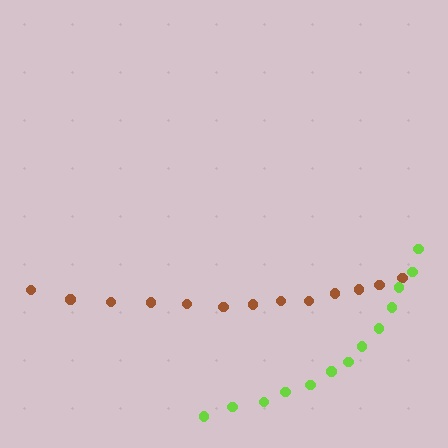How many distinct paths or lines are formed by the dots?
There are 2 distinct paths.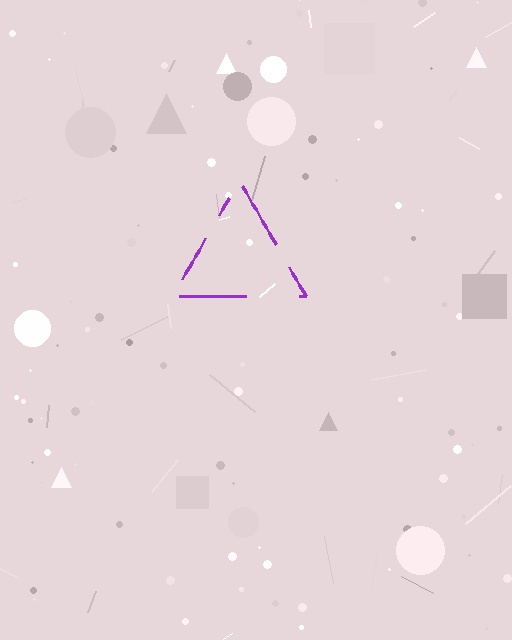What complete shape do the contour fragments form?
The contour fragments form a triangle.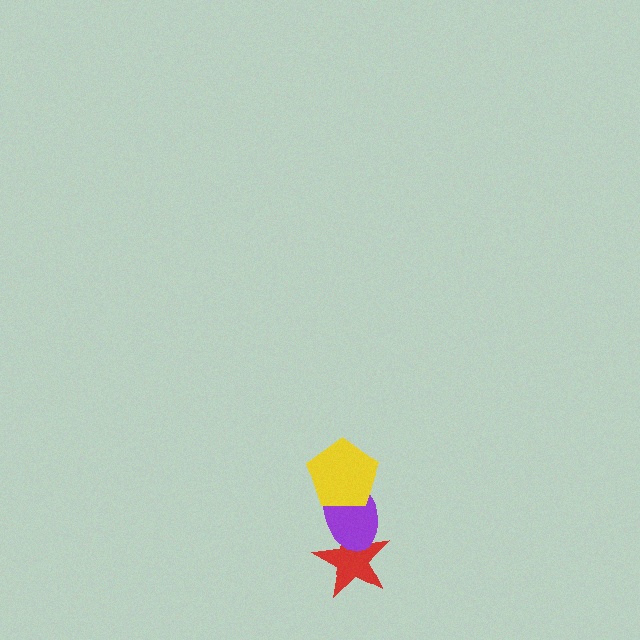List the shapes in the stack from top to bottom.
From top to bottom: the yellow pentagon, the purple ellipse, the red star.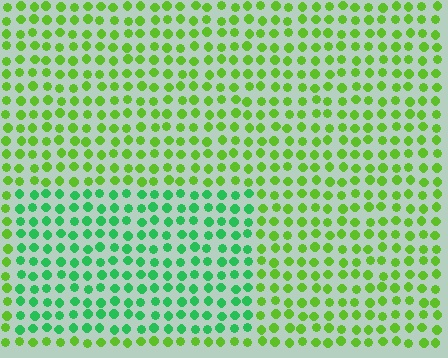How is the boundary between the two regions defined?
The boundary is defined purely by a slight shift in hue (about 40 degrees). Spacing, size, and orientation are identical on both sides.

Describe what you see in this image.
The image is filled with small lime elements in a uniform arrangement. A rectangle-shaped region is visible where the elements are tinted to a slightly different hue, forming a subtle color boundary.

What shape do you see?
I see a rectangle.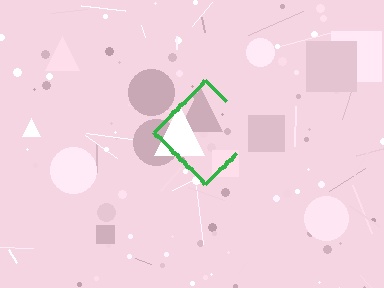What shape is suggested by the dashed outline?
The dashed outline suggests a diamond.